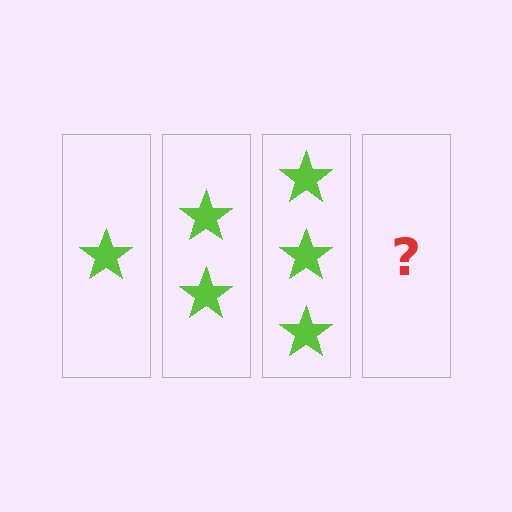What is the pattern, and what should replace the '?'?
The pattern is that each step adds one more star. The '?' should be 4 stars.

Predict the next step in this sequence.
The next step is 4 stars.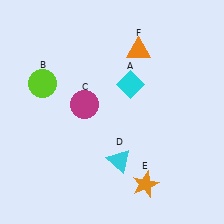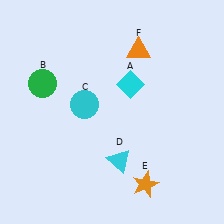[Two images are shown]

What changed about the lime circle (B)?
In Image 1, B is lime. In Image 2, it changed to green.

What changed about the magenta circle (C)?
In Image 1, C is magenta. In Image 2, it changed to cyan.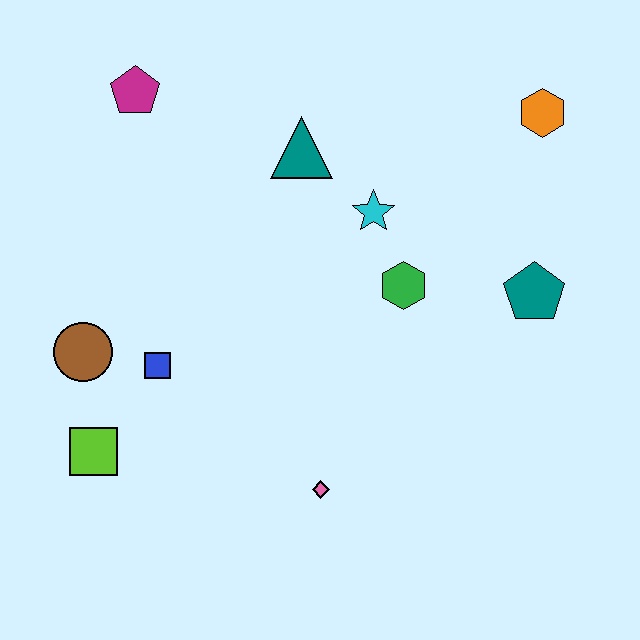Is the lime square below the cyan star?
Yes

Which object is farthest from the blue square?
The orange hexagon is farthest from the blue square.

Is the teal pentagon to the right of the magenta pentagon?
Yes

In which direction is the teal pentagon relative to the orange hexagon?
The teal pentagon is below the orange hexagon.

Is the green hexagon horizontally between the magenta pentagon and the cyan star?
No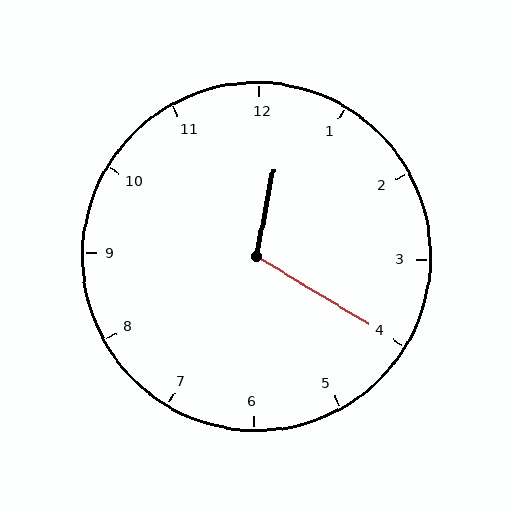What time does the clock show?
12:20.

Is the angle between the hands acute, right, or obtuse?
It is obtuse.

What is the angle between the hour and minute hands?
Approximately 110 degrees.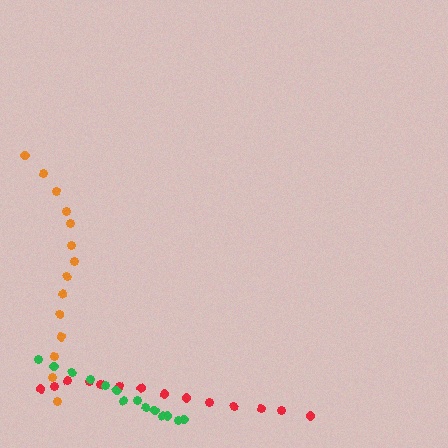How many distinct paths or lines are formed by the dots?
There are 3 distinct paths.